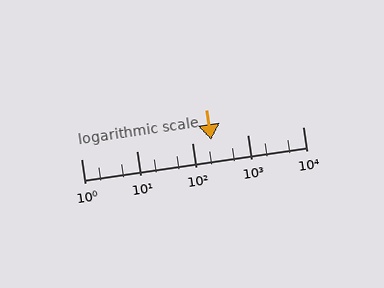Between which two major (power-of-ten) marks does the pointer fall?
The pointer is between 100 and 1000.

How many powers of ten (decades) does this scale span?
The scale spans 4 decades, from 1 to 10000.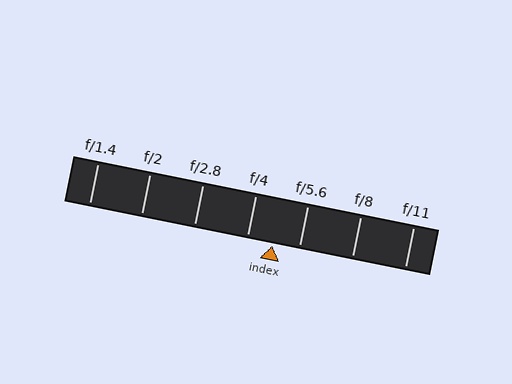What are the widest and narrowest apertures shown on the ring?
The widest aperture shown is f/1.4 and the narrowest is f/11.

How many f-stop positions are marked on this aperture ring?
There are 7 f-stop positions marked.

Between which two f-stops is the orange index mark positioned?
The index mark is between f/4 and f/5.6.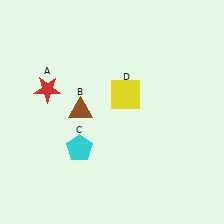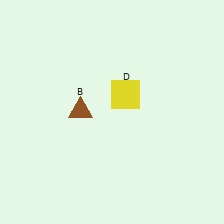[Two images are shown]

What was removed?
The cyan pentagon (C), the red star (A) were removed in Image 2.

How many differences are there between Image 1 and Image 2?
There are 2 differences between the two images.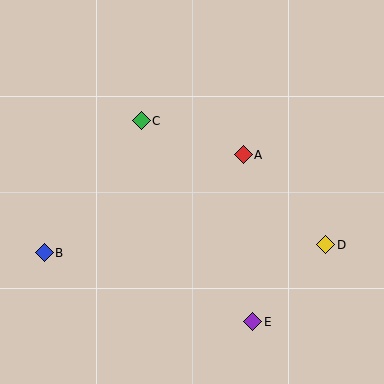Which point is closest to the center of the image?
Point A at (243, 155) is closest to the center.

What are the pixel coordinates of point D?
Point D is at (326, 245).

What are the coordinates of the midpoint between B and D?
The midpoint between B and D is at (185, 249).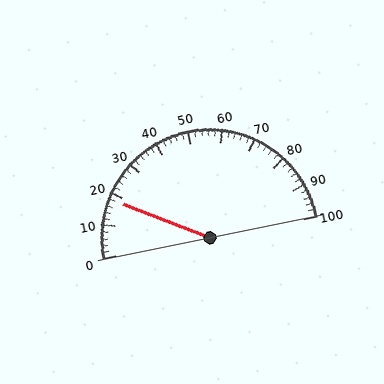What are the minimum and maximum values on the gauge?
The gauge ranges from 0 to 100.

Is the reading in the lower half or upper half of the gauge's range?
The reading is in the lower half of the range (0 to 100).